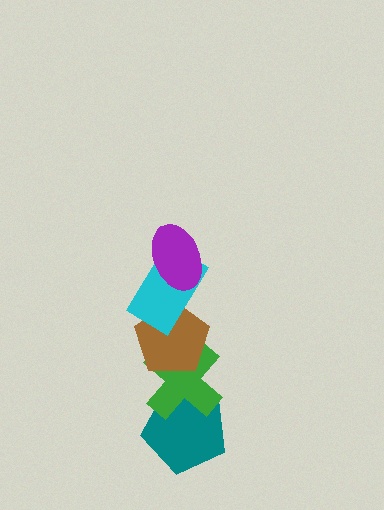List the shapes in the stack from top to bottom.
From top to bottom: the purple ellipse, the cyan rectangle, the brown pentagon, the green cross, the teal pentagon.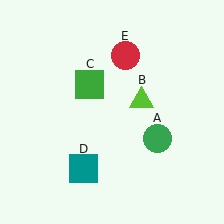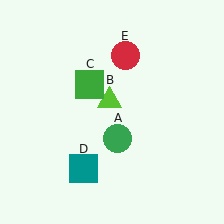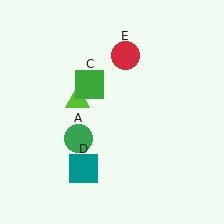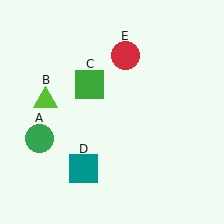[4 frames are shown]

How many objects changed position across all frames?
2 objects changed position: green circle (object A), lime triangle (object B).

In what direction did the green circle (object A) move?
The green circle (object A) moved left.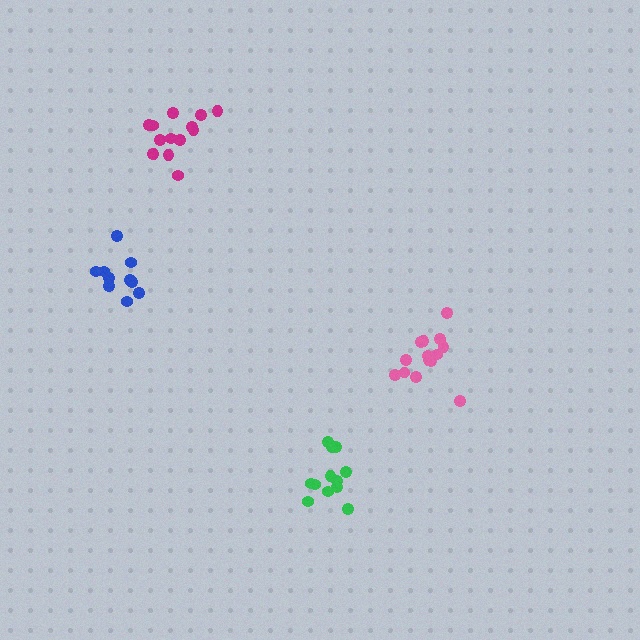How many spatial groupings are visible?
There are 4 spatial groupings.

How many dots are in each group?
Group 1: 14 dots, Group 2: 15 dots, Group 3: 10 dots, Group 4: 12 dots (51 total).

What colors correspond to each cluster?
The clusters are colored: magenta, pink, blue, green.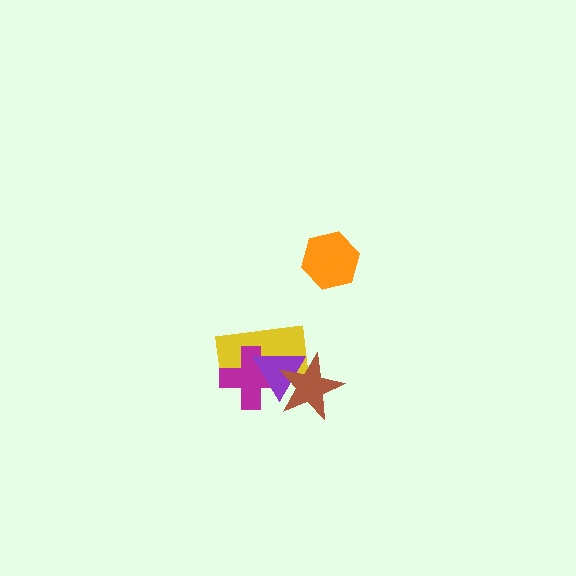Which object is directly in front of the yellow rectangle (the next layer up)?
The magenta cross is directly in front of the yellow rectangle.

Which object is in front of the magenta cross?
The purple triangle is in front of the magenta cross.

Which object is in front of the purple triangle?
The brown star is in front of the purple triangle.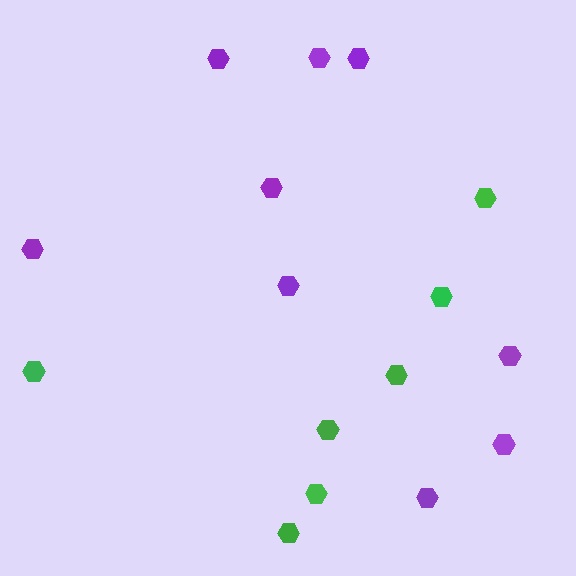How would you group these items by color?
There are 2 groups: one group of green hexagons (7) and one group of purple hexagons (9).